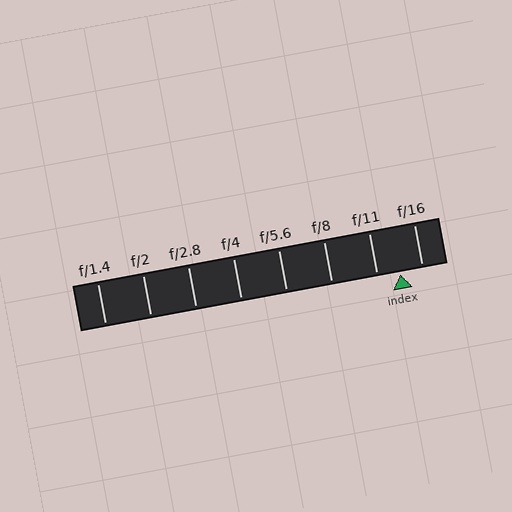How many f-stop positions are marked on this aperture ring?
There are 8 f-stop positions marked.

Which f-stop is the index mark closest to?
The index mark is closest to f/16.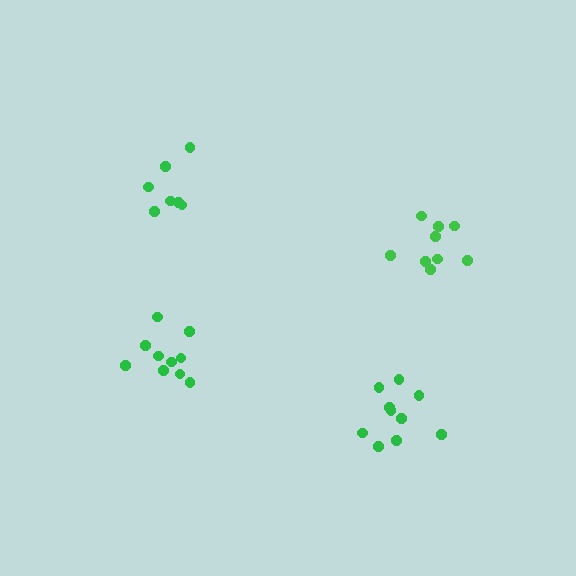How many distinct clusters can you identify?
There are 4 distinct clusters.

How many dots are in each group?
Group 1: 10 dots, Group 2: 7 dots, Group 3: 10 dots, Group 4: 9 dots (36 total).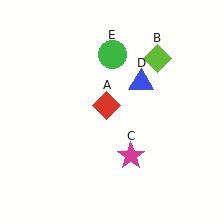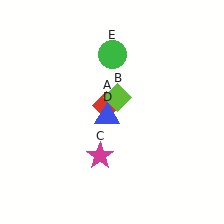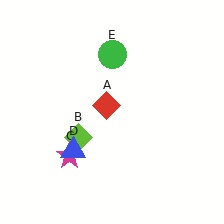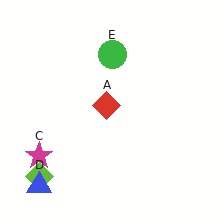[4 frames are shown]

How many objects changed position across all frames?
3 objects changed position: lime diamond (object B), magenta star (object C), blue triangle (object D).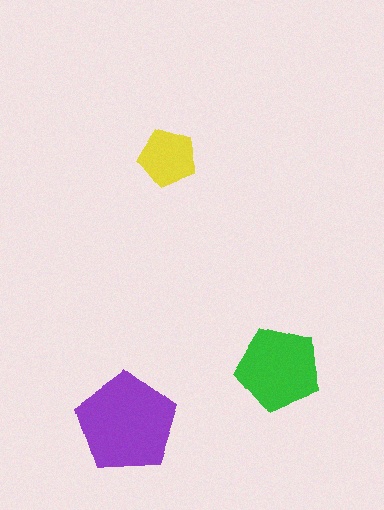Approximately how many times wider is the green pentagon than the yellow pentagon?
About 1.5 times wider.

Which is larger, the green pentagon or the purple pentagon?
The purple one.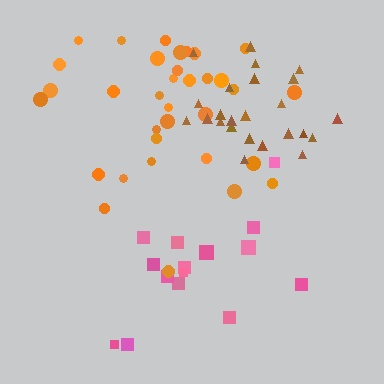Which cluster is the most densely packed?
Brown.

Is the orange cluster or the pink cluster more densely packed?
Orange.